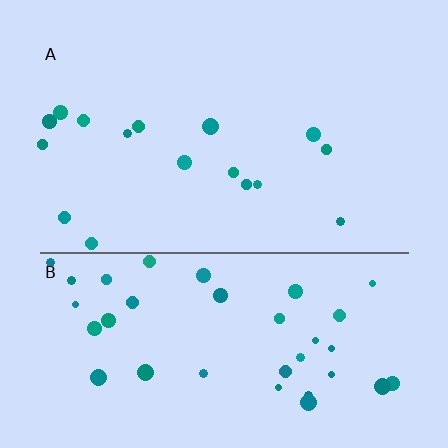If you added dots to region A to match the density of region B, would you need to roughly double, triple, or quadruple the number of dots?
Approximately double.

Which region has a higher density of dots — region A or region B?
B (the bottom).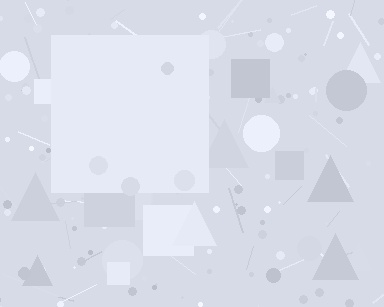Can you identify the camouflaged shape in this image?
The camouflaged shape is a square.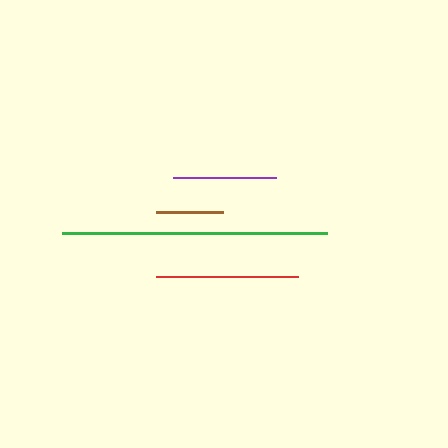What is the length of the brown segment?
The brown segment is approximately 67 pixels long.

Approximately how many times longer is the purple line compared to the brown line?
The purple line is approximately 1.5 times the length of the brown line.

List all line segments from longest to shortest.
From longest to shortest: green, red, purple, brown.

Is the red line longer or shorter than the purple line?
The red line is longer than the purple line.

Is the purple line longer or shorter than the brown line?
The purple line is longer than the brown line.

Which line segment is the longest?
The green line is the longest at approximately 265 pixels.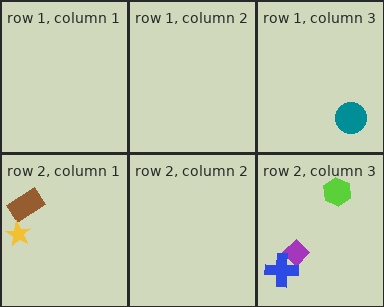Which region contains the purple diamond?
The row 2, column 3 region.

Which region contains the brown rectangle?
The row 2, column 1 region.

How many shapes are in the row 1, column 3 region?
1.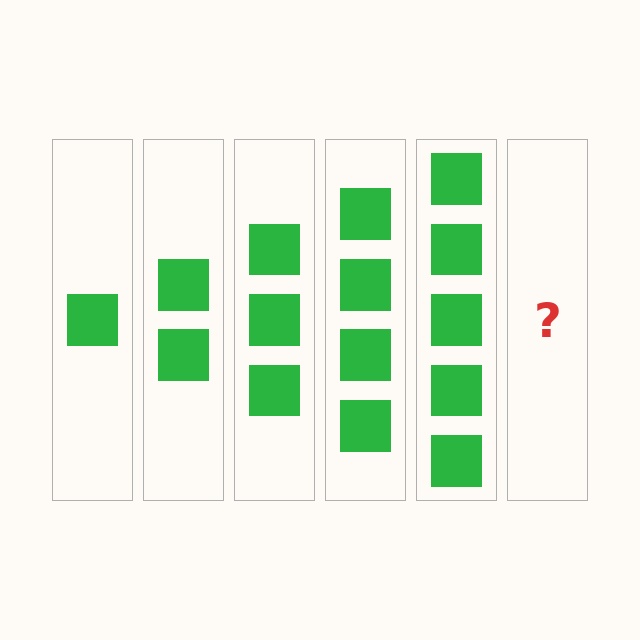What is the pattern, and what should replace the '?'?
The pattern is that each step adds one more square. The '?' should be 6 squares.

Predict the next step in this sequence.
The next step is 6 squares.